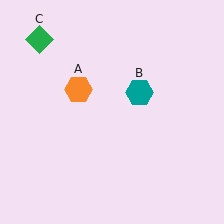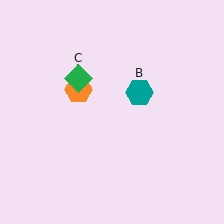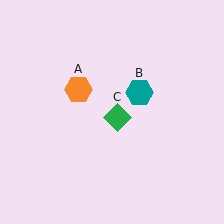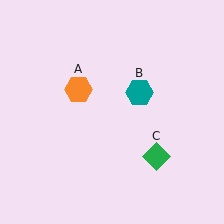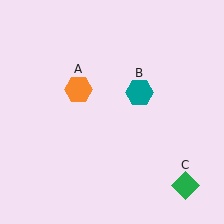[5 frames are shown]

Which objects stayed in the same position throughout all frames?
Orange hexagon (object A) and teal hexagon (object B) remained stationary.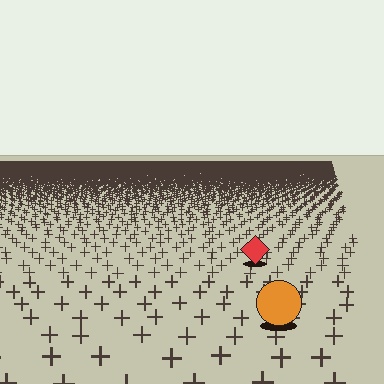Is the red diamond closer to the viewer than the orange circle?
No. The orange circle is closer — you can tell from the texture gradient: the ground texture is coarser near it.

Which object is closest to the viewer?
The orange circle is closest. The texture marks near it are larger and more spread out.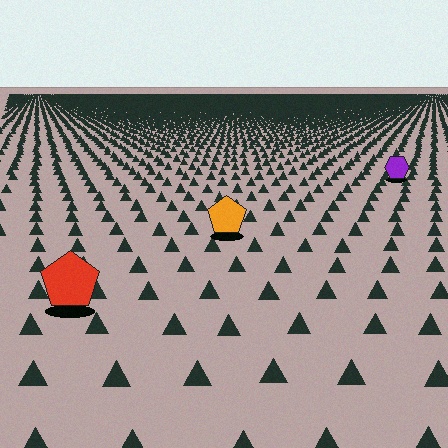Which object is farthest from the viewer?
The purple hexagon is farthest from the viewer. It appears smaller and the ground texture around it is denser.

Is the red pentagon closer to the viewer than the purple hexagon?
Yes. The red pentagon is closer — you can tell from the texture gradient: the ground texture is coarser near it.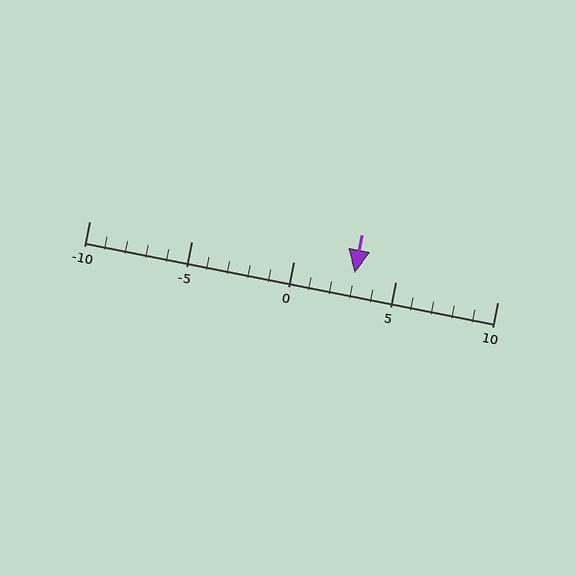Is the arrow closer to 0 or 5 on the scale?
The arrow is closer to 5.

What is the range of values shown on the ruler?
The ruler shows values from -10 to 10.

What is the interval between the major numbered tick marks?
The major tick marks are spaced 5 units apart.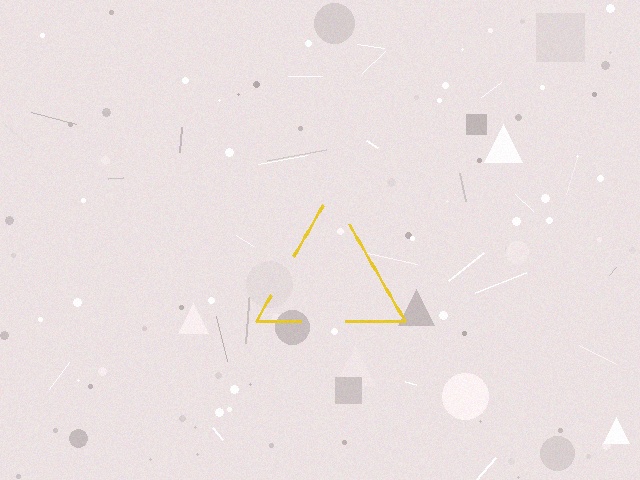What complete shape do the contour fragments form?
The contour fragments form a triangle.